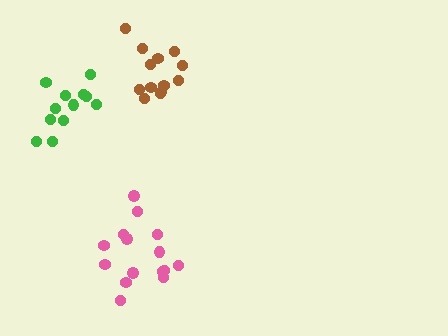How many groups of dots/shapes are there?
There are 3 groups.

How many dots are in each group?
Group 1: 15 dots, Group 2: 13 dots, Group 3: 12 dots (40 total).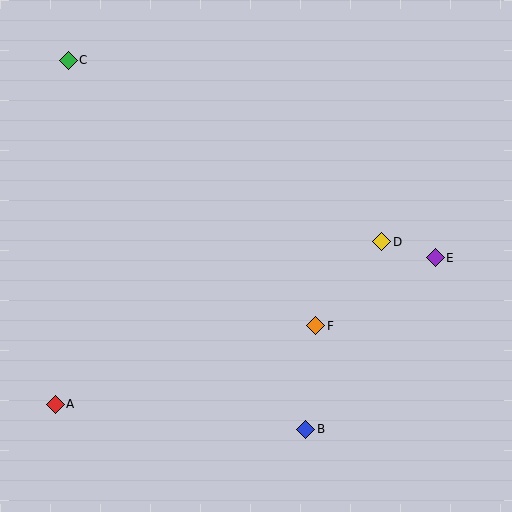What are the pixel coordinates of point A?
Point A is at (55, 404).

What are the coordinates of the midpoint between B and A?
The midpoint between B and A is at (181, 417).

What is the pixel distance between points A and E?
The distance between A and E is 407 pixels.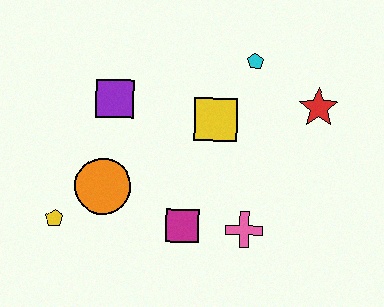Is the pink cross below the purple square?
Yes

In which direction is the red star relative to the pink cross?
The red star is above the pink cross.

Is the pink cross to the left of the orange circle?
No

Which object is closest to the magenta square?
The pink cross is closest to the magenta square.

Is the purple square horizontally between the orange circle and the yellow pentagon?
No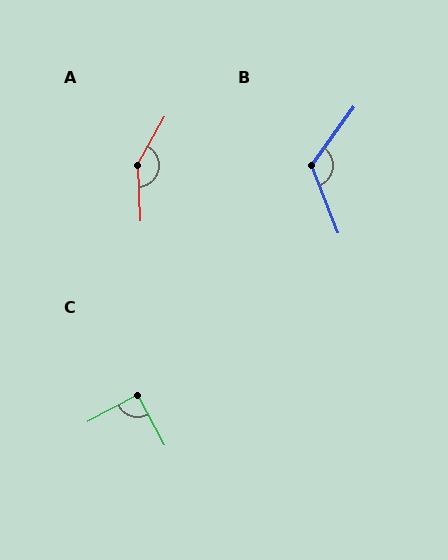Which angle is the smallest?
C, at approximately 90 degrees.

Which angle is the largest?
A, at approximately 148 degrees.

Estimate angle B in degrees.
Approximately 123 degrees.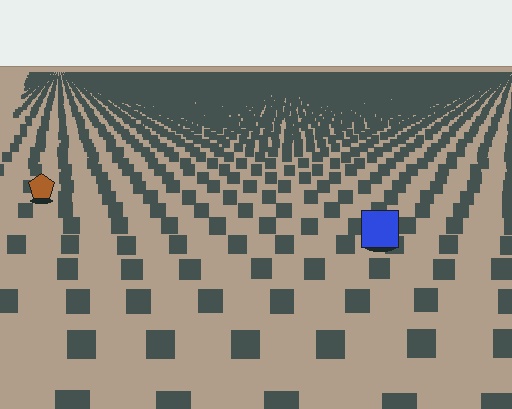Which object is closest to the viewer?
The blue square is closest. The texture marks near it are larger and more spread out.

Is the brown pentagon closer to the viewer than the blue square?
No. The blue square is closer — you can tell from the texture gradient: the ground texture is coarser near it.